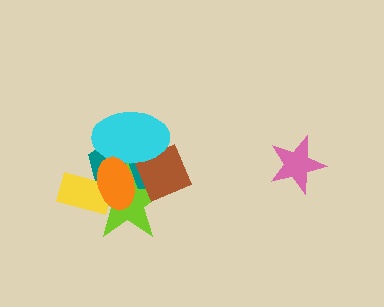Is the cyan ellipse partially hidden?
Yes, it is partially covered by another shape.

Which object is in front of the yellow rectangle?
The orange ellipse is in front of the yellow rectangle.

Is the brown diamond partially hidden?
Yes, it is partially covered by another shape.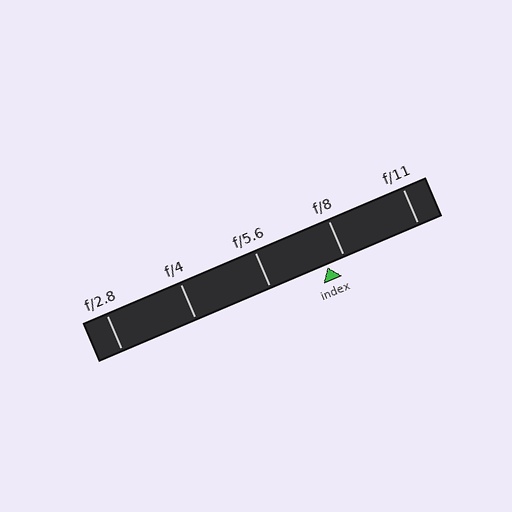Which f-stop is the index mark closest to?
The index mark is closest to f/8.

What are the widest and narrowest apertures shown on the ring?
The widest aperture shown is f/2.8 and the narrowest is f/11.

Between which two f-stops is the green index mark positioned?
The index mark is between f/5.6 and f/8.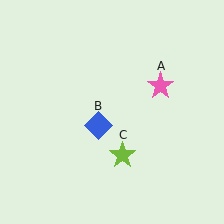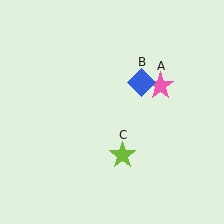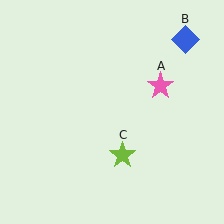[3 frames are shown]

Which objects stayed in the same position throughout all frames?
Pink star (object A) and lime star (object C) remained stationary.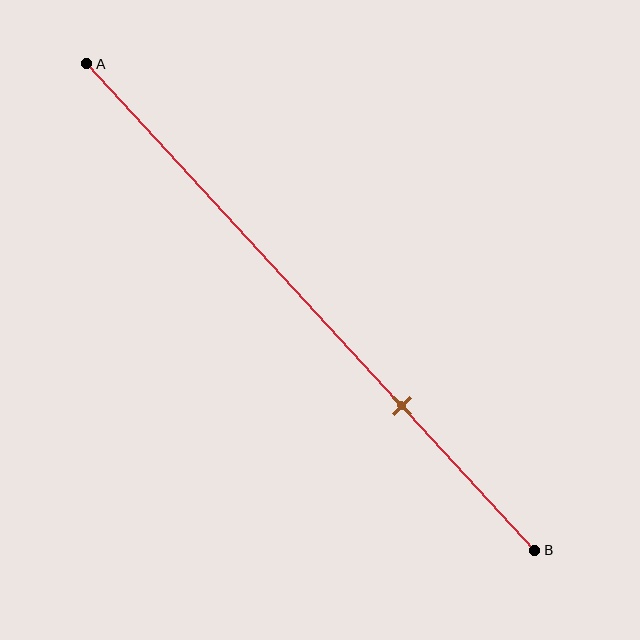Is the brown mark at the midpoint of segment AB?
No, the mark is at about 70% from A, not at the 50% midpoint.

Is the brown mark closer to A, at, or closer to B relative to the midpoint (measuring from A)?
The brown mark is closer to point B than the midpoint of segment AB.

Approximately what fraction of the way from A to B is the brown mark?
The brown mark is approximately 70% of the way from A to B.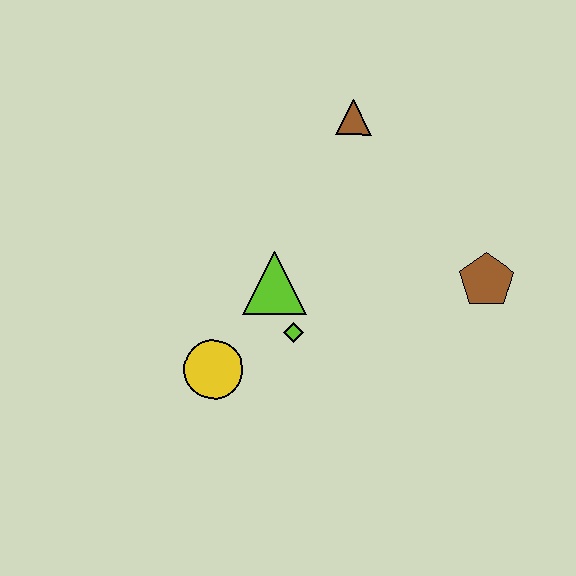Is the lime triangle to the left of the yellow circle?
No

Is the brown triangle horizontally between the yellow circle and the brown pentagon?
Yes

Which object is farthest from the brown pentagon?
The yellow circle is farthest from the brown pentagon.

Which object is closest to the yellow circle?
The lime diamond is closest to the yellow circle.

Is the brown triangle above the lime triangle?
Yes